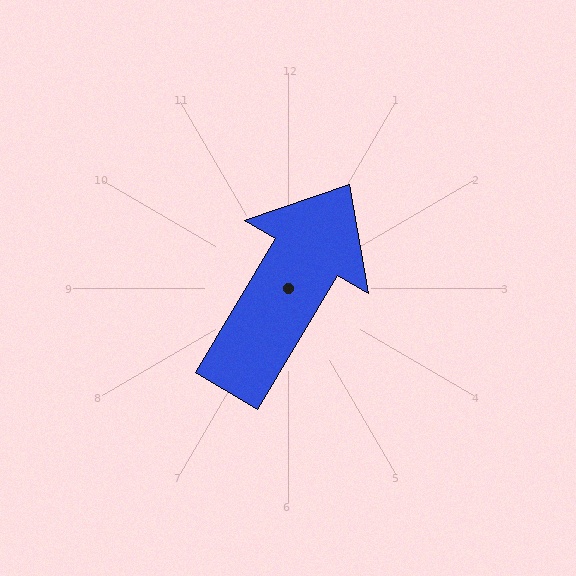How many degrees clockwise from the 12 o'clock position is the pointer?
Approximately 31 degrees.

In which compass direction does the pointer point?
Northeast.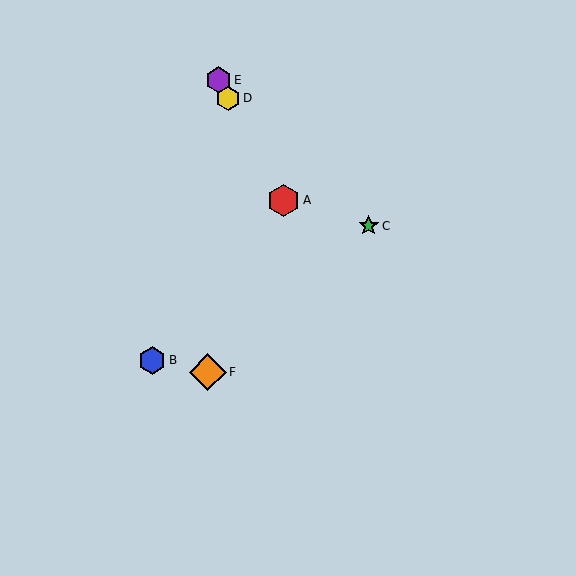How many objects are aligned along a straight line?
3 objects (A, D, E) are aligned along a straight line.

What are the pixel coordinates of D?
Object D is at (228, 98).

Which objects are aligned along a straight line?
Objects A, D, E are aligned along a straight line.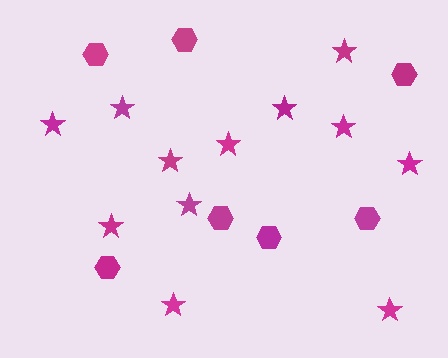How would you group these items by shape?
There are 2 groups: one group of stars (12) and one group of hexagons (7).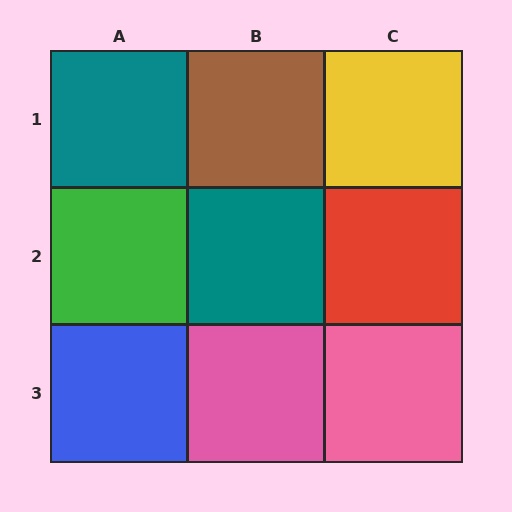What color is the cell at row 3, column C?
Pink.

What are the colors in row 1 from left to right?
Teal, brown, yellow.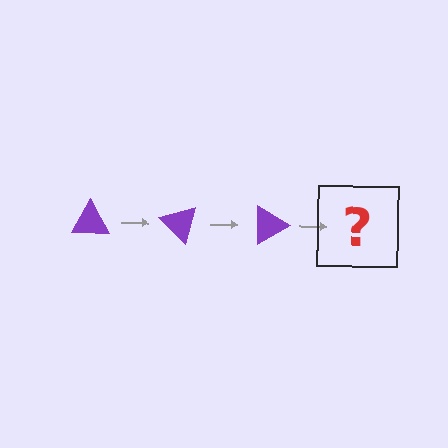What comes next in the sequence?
The next element should be a purple triangle rotated 135 degrees.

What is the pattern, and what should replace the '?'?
The pattern is that the triangle rotates 45 degrees each step. The '?' should be a purple triangle rotated 135 degrees.